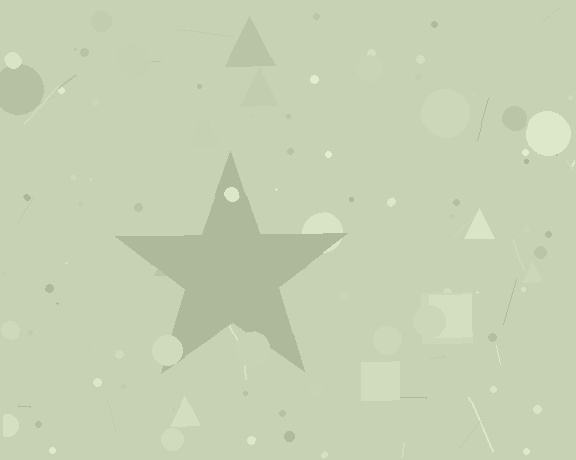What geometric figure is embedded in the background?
A star is embedded in the background.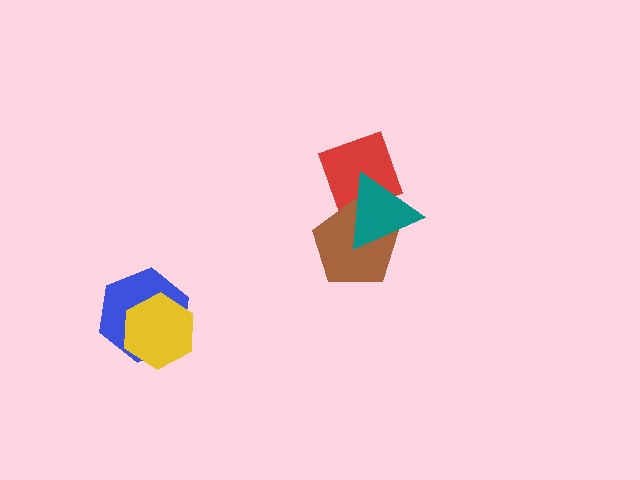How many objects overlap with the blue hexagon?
1 object overlaps with the blue hexagon.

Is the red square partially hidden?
Yes, it is partially covered by another shape.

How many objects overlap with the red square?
1 object overlaps with the red square.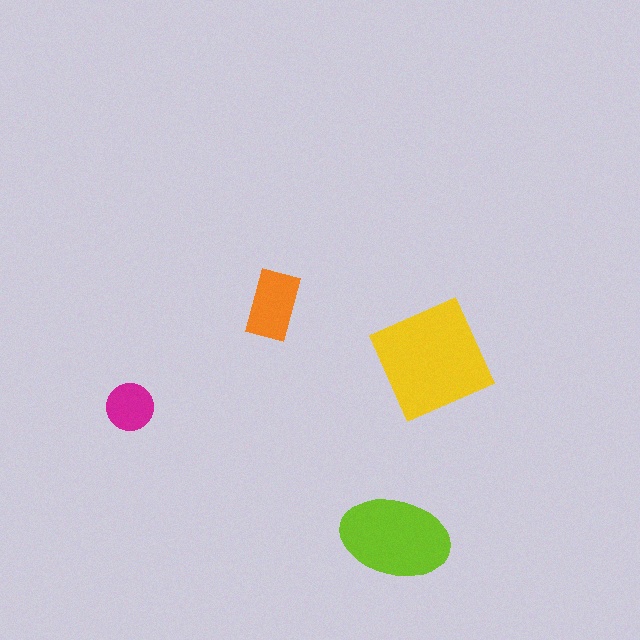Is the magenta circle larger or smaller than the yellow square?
Smaller.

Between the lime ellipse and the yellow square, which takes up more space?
The yellow square.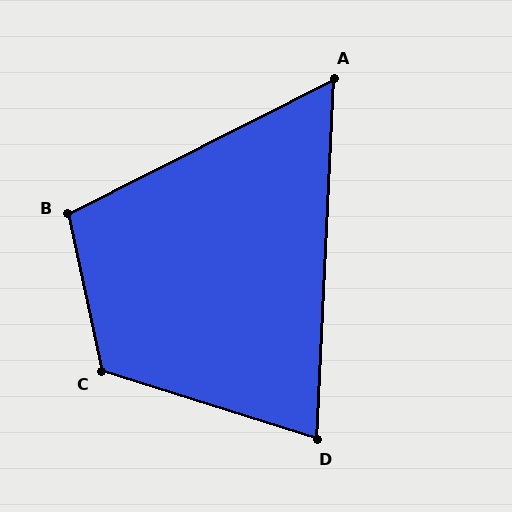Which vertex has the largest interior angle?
C, at approximately 119 degrees.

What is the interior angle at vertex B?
Approximately 105 degrees (obtuse).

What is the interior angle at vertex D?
Approximately 75 degrees (acute).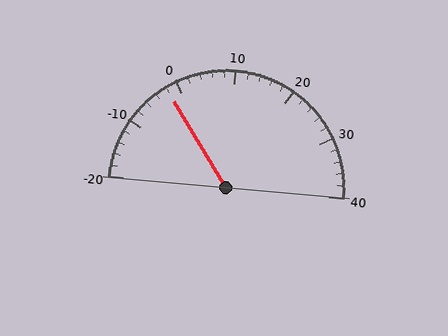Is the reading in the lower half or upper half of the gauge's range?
The reading is in the lower half of the range (-20 to 40).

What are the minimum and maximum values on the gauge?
The gauge ranges from -20 to 40.